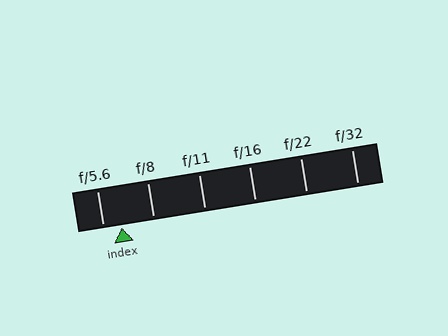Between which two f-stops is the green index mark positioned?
The index mark is between f/5.6 and f/8.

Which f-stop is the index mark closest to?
The index mark is closest to f/5.6.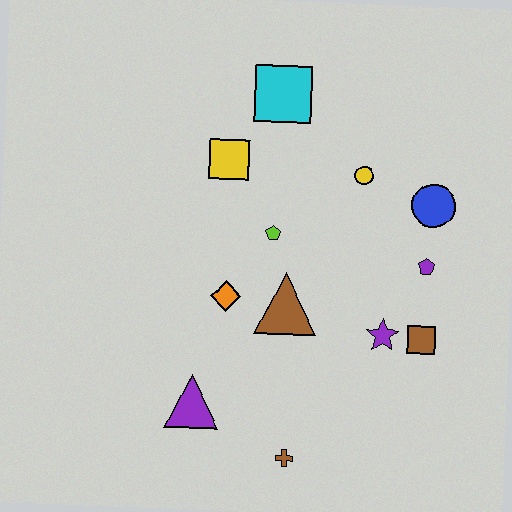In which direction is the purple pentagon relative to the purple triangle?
The purple pentagon is to the right of the purple triangle.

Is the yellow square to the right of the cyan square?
No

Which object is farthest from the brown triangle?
The cyan square is farthest from the brown triangle.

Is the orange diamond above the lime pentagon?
No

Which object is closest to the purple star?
The brown square is closest to the purple star.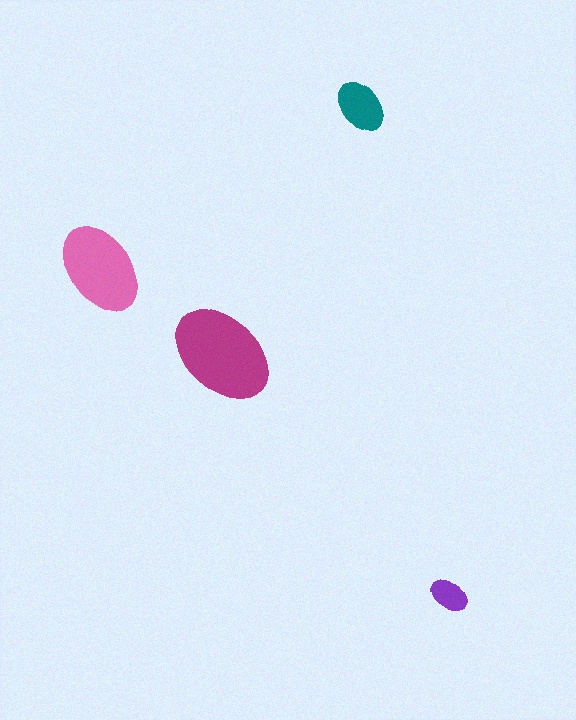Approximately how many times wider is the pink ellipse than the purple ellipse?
About 2.5 times wider.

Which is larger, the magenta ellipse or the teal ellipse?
The magenta one.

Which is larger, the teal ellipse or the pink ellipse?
The pink one.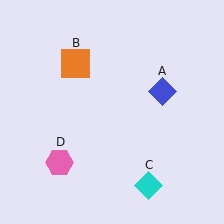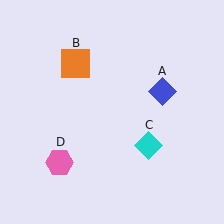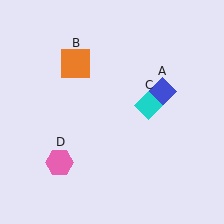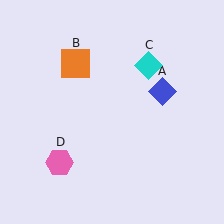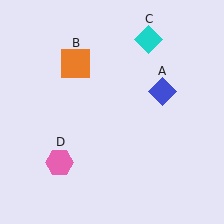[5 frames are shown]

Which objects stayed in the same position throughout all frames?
Blue diamond (object A) and orange square (object B) and pink hexagon (object D) remained stationary.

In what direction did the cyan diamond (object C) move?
The cyan diamond (object C) moved up.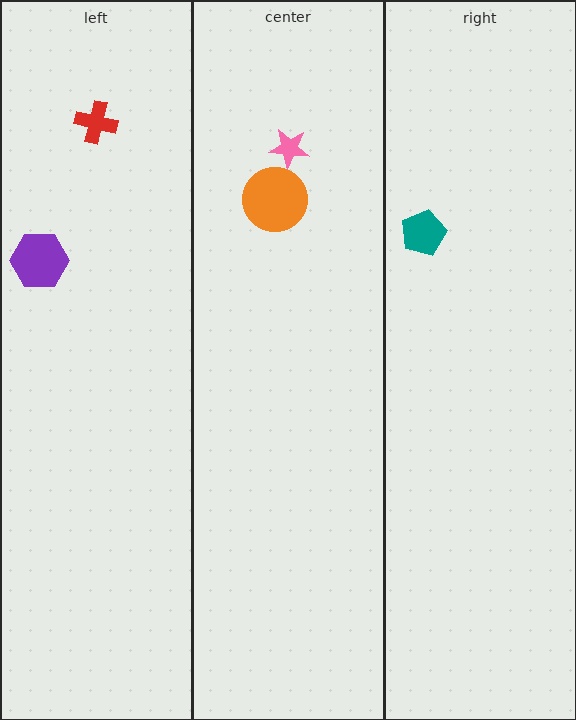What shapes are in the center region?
The orange circle, the pink star.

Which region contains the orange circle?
The center region.